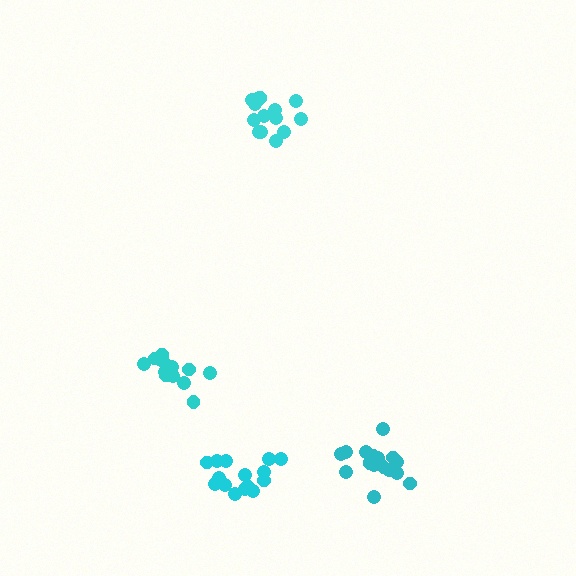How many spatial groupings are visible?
There are 4 spatial groupings.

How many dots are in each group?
Group 1: 15 dots, Group 2: 17 dots, Group 3: 14 dots, Group 4: 15 dots (61 total).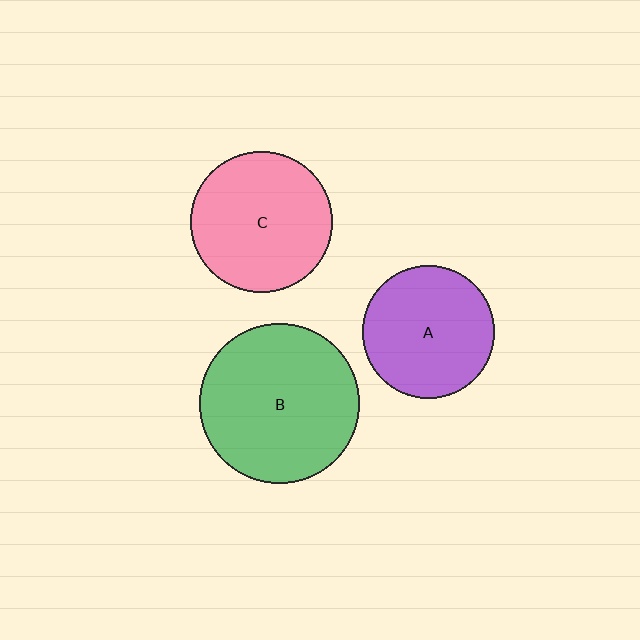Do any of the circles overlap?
No, none of the circles overlap.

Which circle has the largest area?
Circle B (green).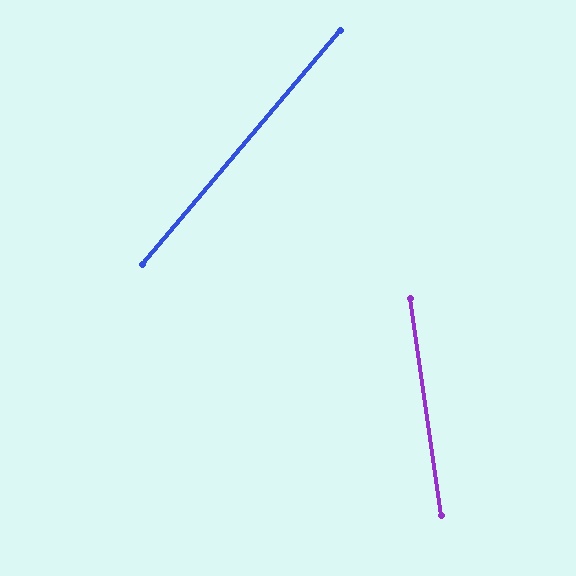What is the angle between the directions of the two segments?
Approximately 48 degrees.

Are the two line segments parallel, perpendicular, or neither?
Neither parallel nor perpendicular — they differ by about 48°.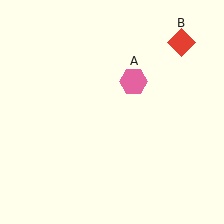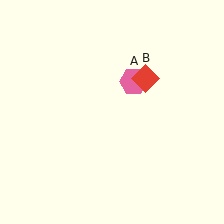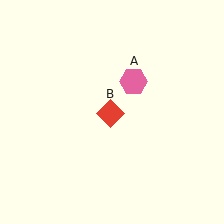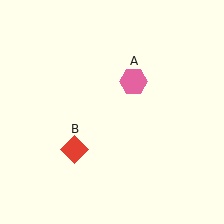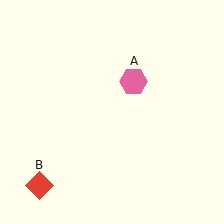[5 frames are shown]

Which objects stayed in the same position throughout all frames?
Pink hexagon (object A) remained stationary.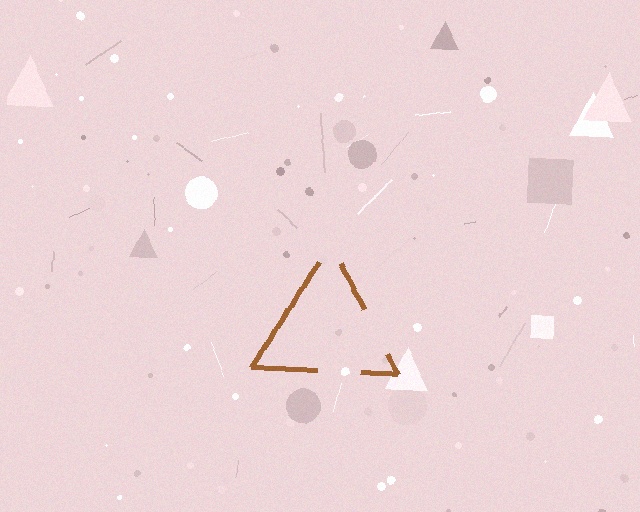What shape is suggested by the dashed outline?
The dashed outline suggests a triangle.